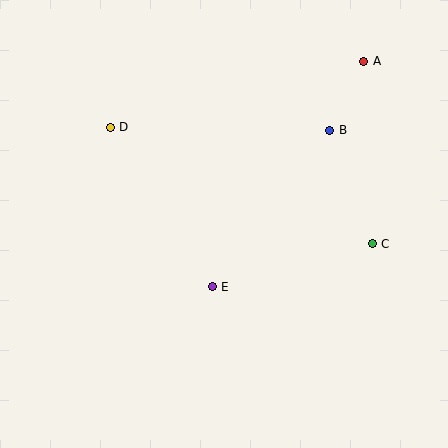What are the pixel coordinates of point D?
Point D is at (110, 127).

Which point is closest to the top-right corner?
Point A is closest to the top-right corner.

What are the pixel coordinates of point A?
Point A is at (364, 61).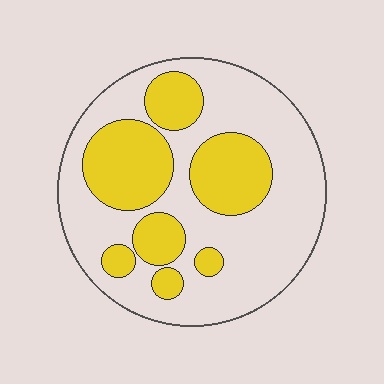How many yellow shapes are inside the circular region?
7.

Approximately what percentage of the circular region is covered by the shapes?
Approximately 35%.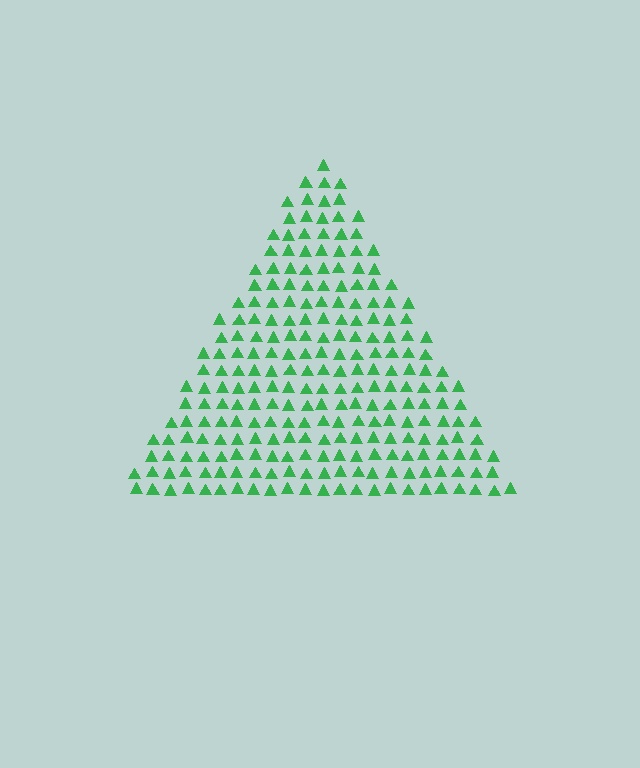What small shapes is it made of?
It is made of small triangles.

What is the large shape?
The large shape is a triangle.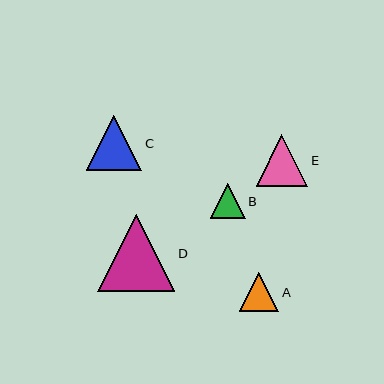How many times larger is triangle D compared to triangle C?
Triangle D is approximately 1.4 times the size of triangle C.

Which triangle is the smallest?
Triangle B is the smallest with a size of approximately 34 pixels.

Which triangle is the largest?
Triangle D is the largest with a size of approximately 78 pixels.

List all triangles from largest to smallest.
From largest to smallest: D, C, E, A, B.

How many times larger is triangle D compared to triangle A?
Triangle D is approximately 2.0 times the size of triangle A.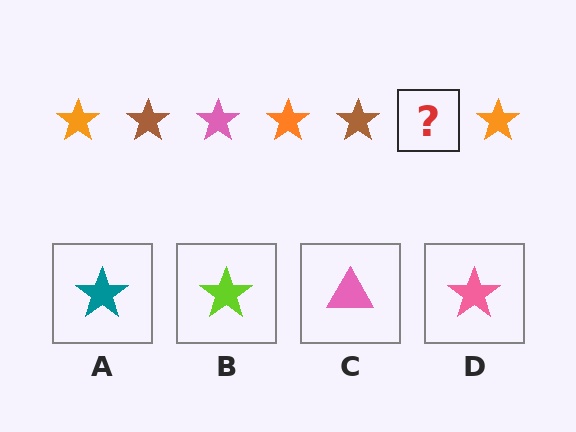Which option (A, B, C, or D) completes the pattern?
D.